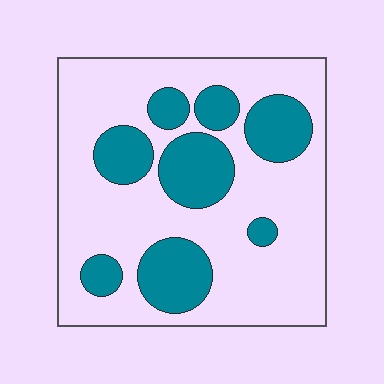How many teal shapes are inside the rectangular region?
8.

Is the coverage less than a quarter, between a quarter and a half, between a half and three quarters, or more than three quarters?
Between a quarter and a half.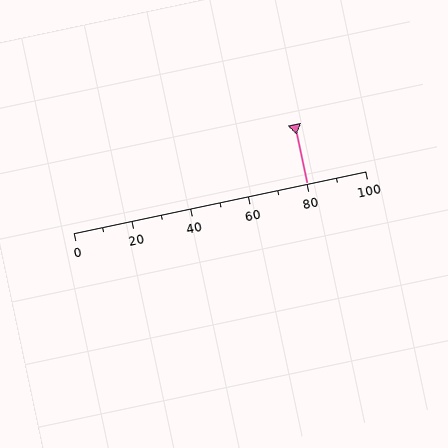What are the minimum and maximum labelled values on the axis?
The axis runs from 0 to 100.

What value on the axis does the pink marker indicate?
The marker indicates approximately 80.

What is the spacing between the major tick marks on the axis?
The major ticks are spaced 20 apart.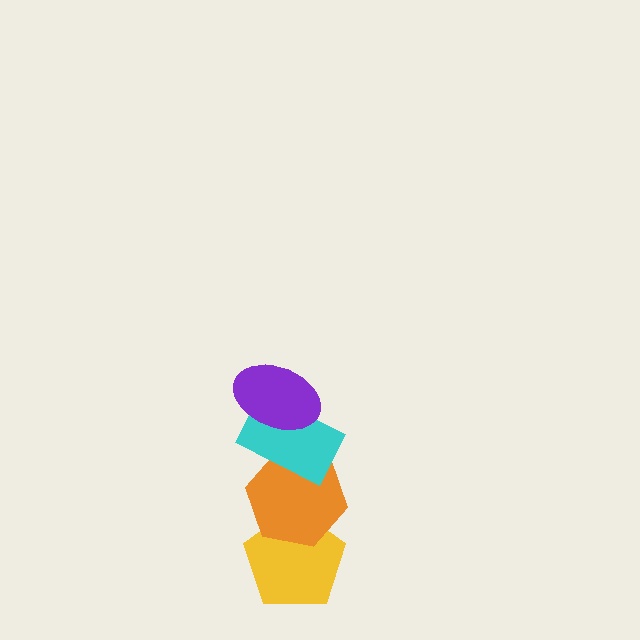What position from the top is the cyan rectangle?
The cyan rectangle is 2nd from the top.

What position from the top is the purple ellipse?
The purple ellipse is 1st from the top.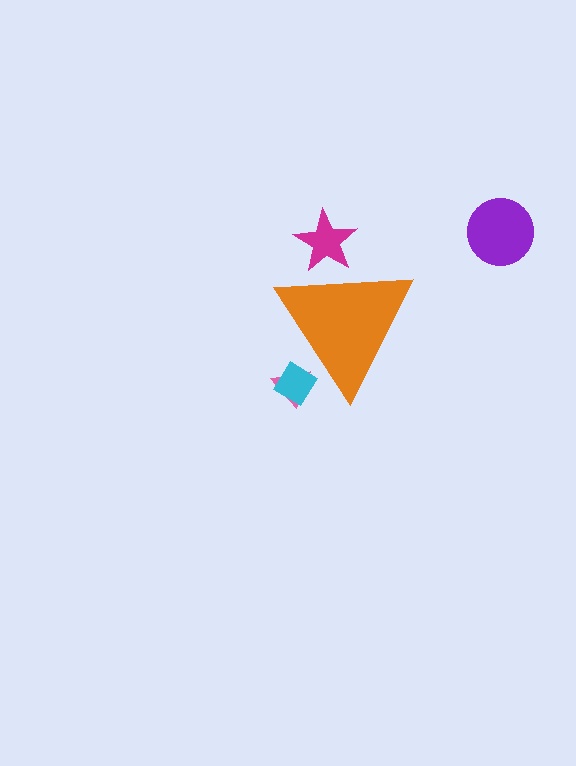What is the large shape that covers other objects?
An orange triangle.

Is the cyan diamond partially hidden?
Yes, the cyan diamond is partially hidden behind the orange triangle.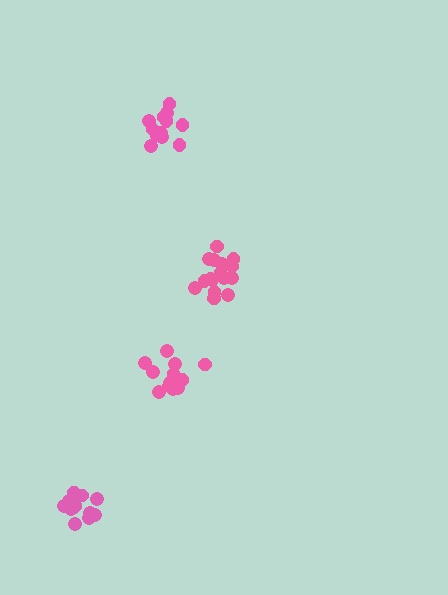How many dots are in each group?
Group 1: 12 dots, Group 2: 13 dots, Group 3: 16 dots, Group 4: 13 dots (54 total).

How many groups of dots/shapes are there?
There are 4 groups.